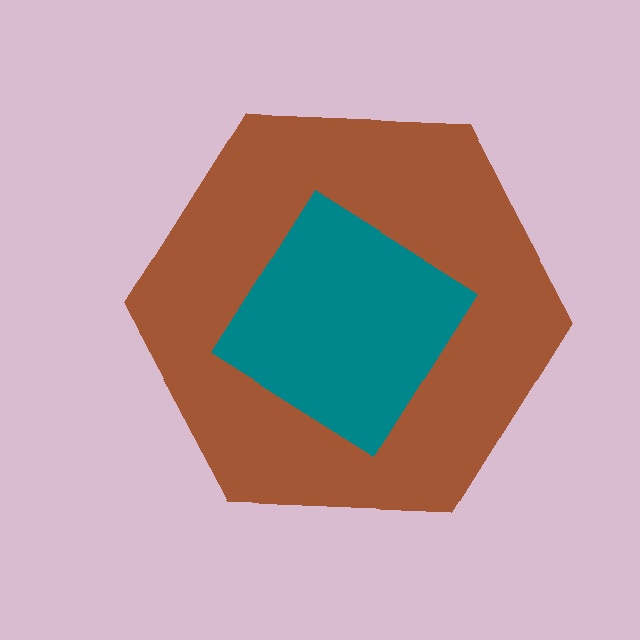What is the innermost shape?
The teal diamond.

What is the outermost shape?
The brown hexagon.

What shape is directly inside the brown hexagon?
The teal diamond.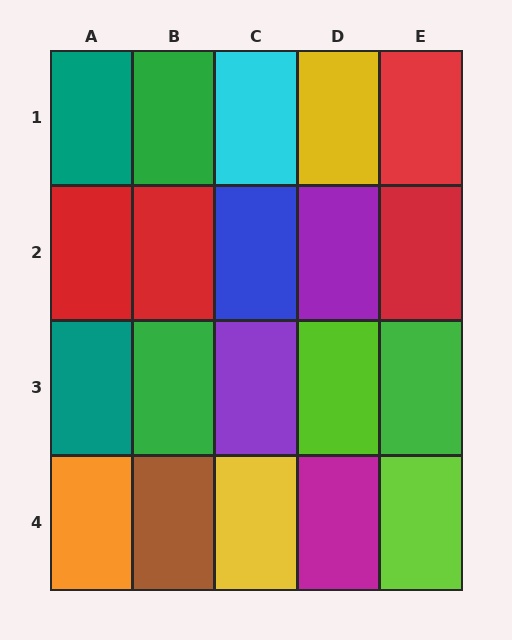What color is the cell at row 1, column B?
Green.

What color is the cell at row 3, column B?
Green.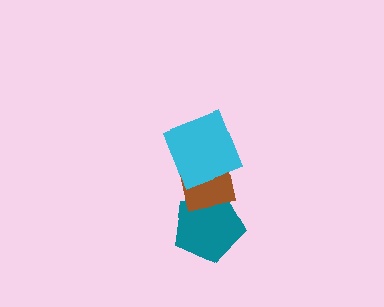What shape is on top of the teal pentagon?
The brown square is on top of the teal pentagon.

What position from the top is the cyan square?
The cyan square is 1st from the top.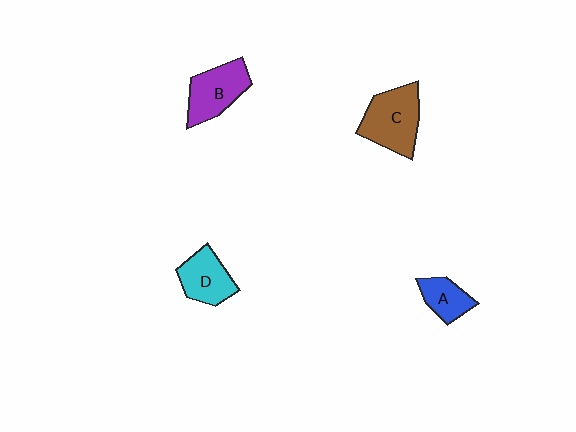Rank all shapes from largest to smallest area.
From largest to smallest: C (brown), B (purple), D (cyan), A (blue).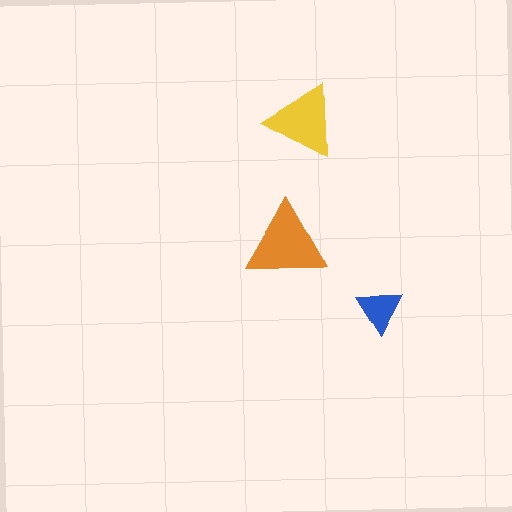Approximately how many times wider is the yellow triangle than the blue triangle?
About 1.5 times wider.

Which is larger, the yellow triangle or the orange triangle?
The orange one.